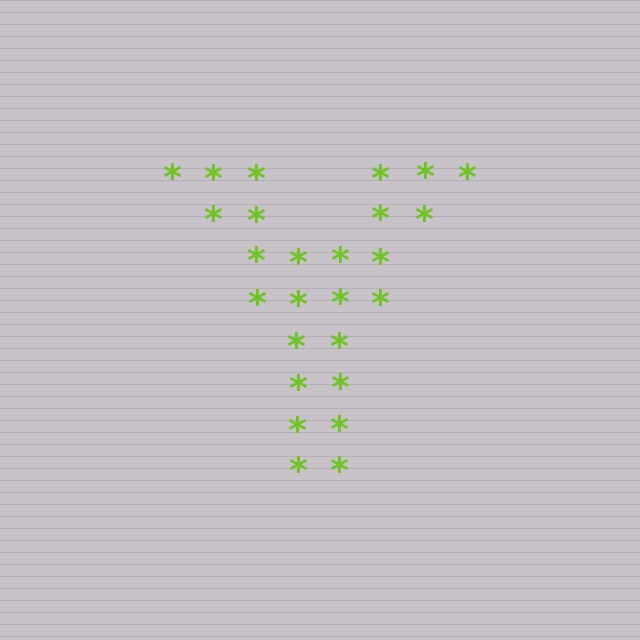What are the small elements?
The small elements are asterisks.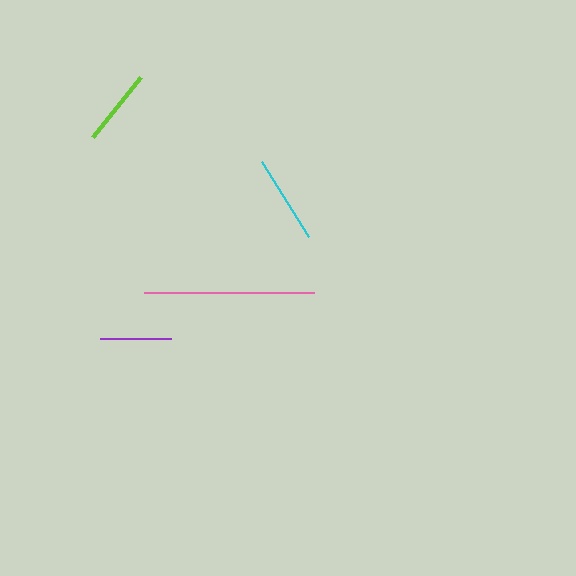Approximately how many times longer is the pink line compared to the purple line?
The pink line is approximately 2.4 times the length of the purple line.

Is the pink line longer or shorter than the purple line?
The pink line is longer than the purple line.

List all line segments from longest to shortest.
From longest to shortest: pink, cyan, lime, purple.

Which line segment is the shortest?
The purple line is the shortest at approximately 71 pixels.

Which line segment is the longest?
The pink line is the longest at approximately 170 pixels.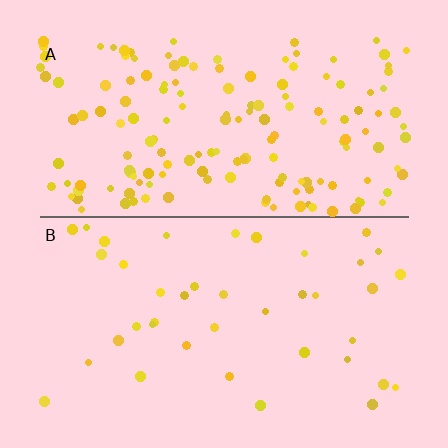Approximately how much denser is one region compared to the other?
Approximately 3.9× — region A over region B.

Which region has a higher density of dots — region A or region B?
A (the top).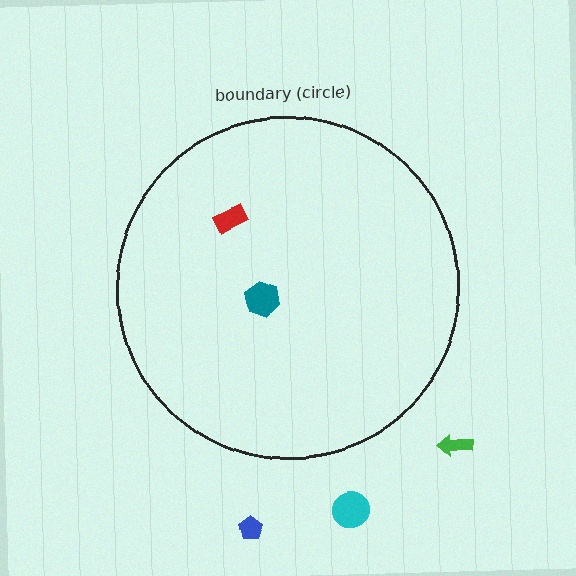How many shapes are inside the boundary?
2 inside, 3 outside.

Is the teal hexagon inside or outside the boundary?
Inside.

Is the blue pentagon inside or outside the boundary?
Outside.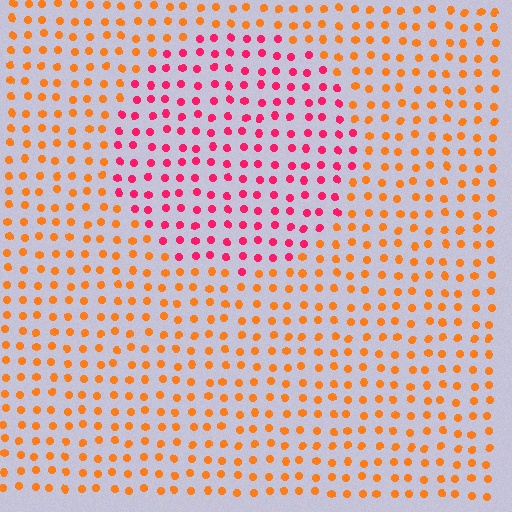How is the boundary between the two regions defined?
The boundary is defined purely by a slight shift in hue (about 47 degrees). Spacing, size, and orientation are identical on both sides.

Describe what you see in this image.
The image is filled with small orange elements in a uniform arrangement. A circle-shaped region is visible where the elements are tinted to a slightly different hue, forming a subtle color boundary.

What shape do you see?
I see a circle.